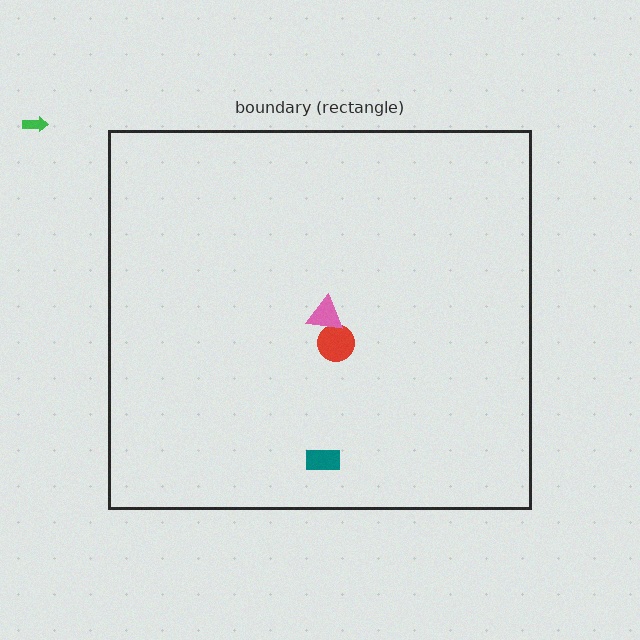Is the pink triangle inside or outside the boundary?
Inside.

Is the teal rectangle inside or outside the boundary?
Inside.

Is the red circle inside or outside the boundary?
Inside.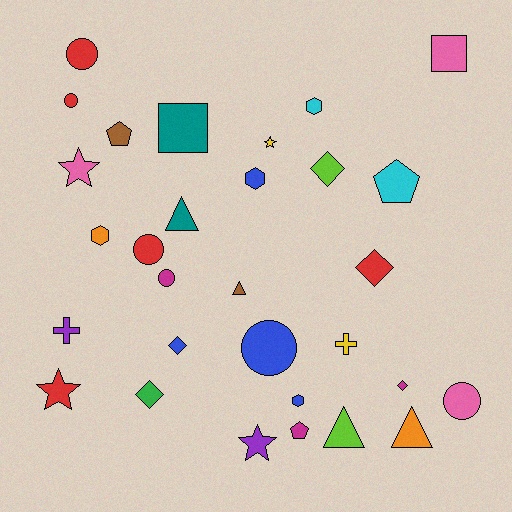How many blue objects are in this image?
There are 4 blue objects.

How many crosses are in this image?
There are 2 crosses.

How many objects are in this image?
There are 30 objects.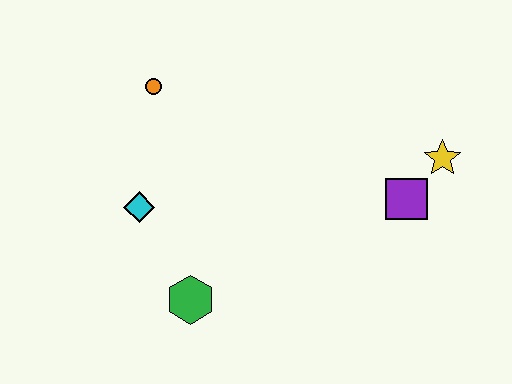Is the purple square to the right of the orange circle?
Yes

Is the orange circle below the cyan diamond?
No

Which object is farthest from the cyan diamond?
The yellow star is farthest from the cyan diamond.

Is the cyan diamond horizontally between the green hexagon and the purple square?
No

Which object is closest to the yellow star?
The purple square is closest to the yellow star.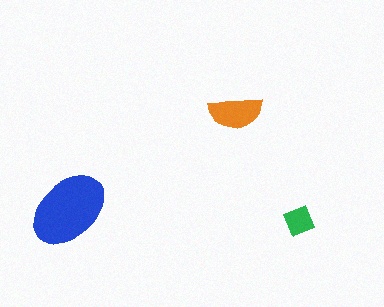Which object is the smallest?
The green diamond.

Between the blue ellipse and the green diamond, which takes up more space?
The blue ellipse.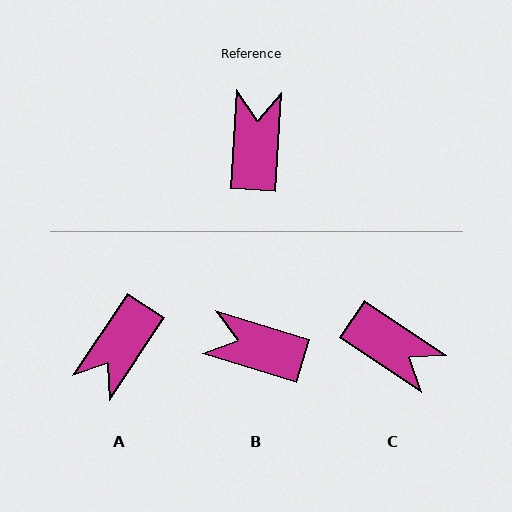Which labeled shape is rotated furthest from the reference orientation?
A, about 150 degrees away.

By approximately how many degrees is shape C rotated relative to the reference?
Approximately 121 degrees clockwise.